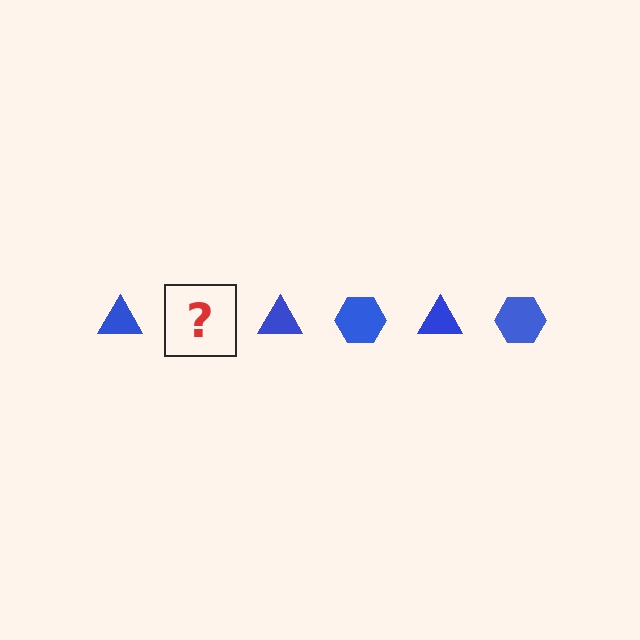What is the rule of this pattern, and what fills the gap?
The rule is that the pattern cycles through triangle, hexagon shapes in blue. The gap should be filled with a blue hexagon.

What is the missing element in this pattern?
The missing element is a blue hexagon.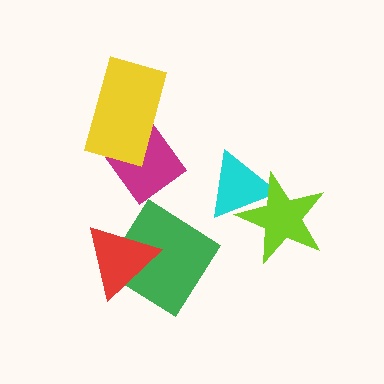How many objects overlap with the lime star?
1 object overlaps with the lime star.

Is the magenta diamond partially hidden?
Yes, it is partially covered by another shape.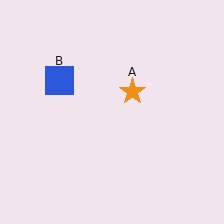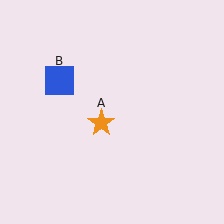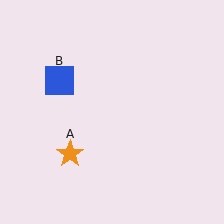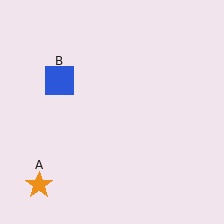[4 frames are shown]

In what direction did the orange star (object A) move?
The orange star (object A) moved down and to the left.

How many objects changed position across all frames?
1 object changed position: orange star (object A).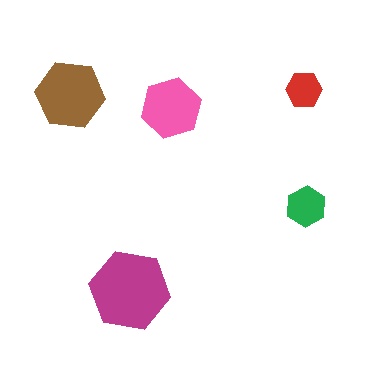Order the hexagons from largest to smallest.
the magenta one, the brown one, the pink one, the green one, the red one.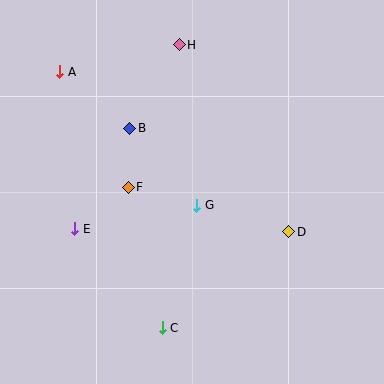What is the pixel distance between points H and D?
The distance between H and D is 217 pixels.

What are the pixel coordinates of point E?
Point E is at (75, 229).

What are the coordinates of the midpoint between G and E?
The midpoint between G and E is at (136, 217).